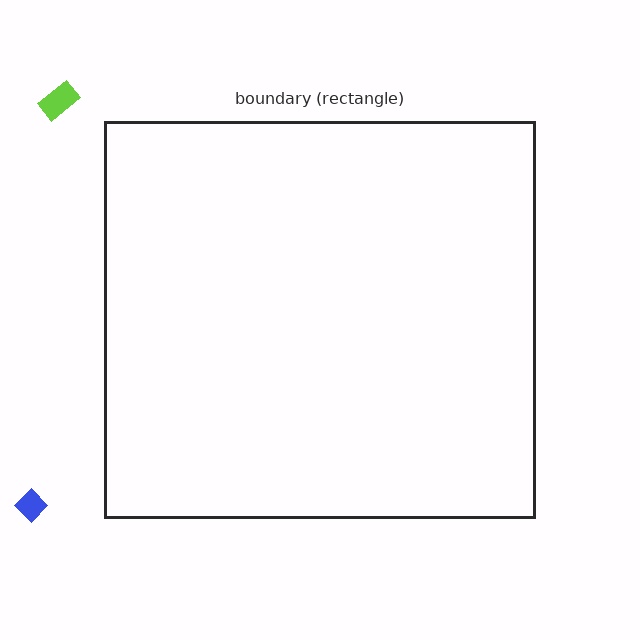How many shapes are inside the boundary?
0 inside, 2 outside.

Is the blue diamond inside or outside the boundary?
Outside.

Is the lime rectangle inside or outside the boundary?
Outside.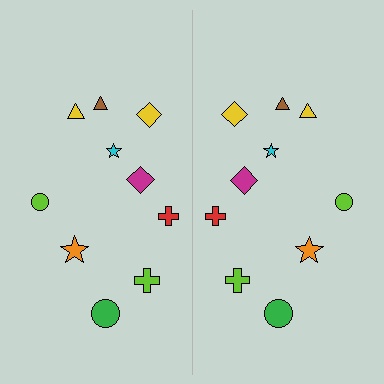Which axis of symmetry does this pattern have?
The pattern has a vertical axis of symmetry running through the center of the image.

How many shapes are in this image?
There are 20 shapes in this image.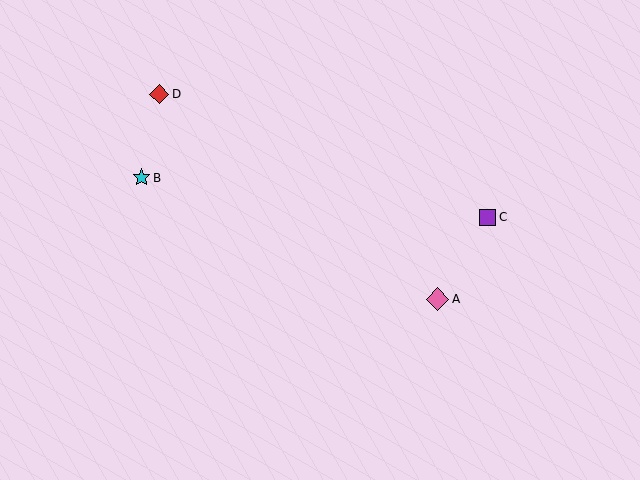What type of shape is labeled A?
Shape A is a pink diamond.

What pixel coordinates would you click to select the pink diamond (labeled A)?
Click at (438, 299) to select the pink diamond A.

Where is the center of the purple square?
The center of the purple square is at (487, 217).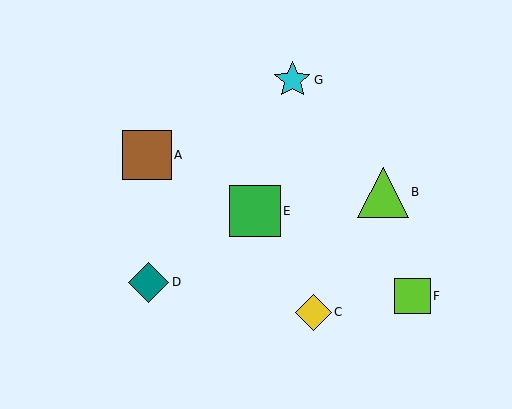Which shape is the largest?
The green square (labeled E) is the largest.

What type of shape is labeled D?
Shape D is a teal diamond.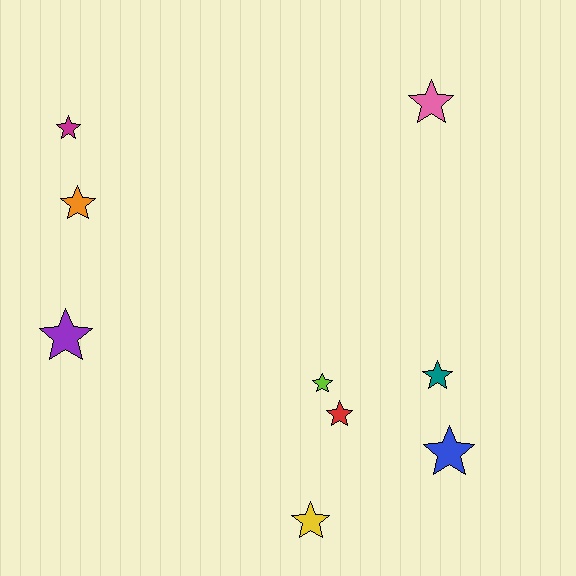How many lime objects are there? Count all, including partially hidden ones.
There is 1 lime object.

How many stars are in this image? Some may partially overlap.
There are 9 stars.